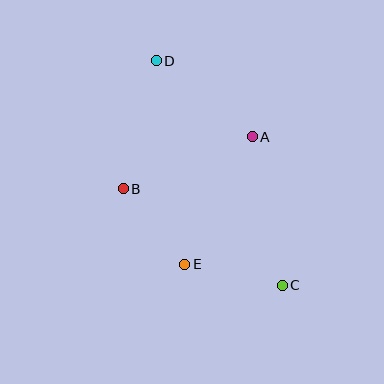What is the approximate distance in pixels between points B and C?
The distance between B and C is approximately 186 pixels.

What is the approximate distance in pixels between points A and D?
The distance between A and D is approximately 123 pixels.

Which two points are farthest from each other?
Points C and D are farthest from each other.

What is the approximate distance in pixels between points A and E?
The distance between A and E is approximately 144 pixels.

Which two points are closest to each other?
Points B and E are closest to each other.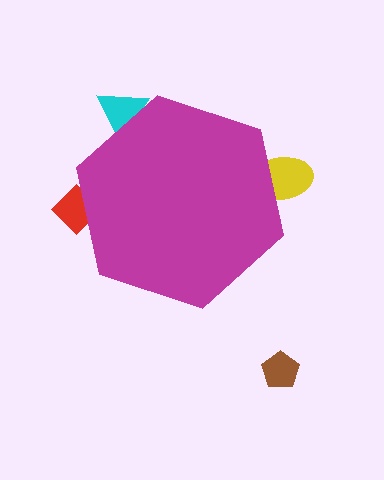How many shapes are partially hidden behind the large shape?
3 shapes are partially hidden.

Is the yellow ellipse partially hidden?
Yes, the yellow ellipse is partially hidden behind the magenta hexagon.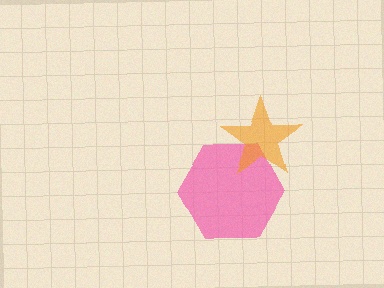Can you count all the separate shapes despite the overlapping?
Yes, there are 2 separate shapes.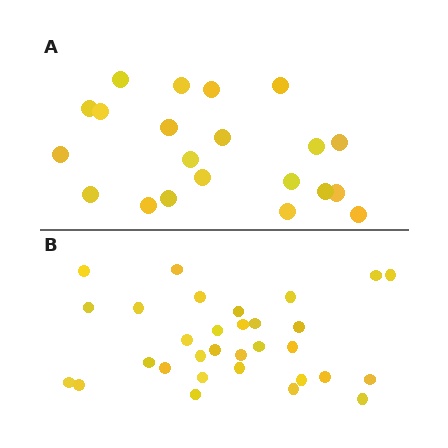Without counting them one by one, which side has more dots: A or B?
Region B (the bottom region) has more dots.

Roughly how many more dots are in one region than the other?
Region B has roughly 10 or so more dots than region A.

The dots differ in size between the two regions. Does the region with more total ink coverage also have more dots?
No. Region A has more total ink coverage because its dots are larger, but region B actually contains more individual dots. Total area can be misleading — the number of items is what matters here.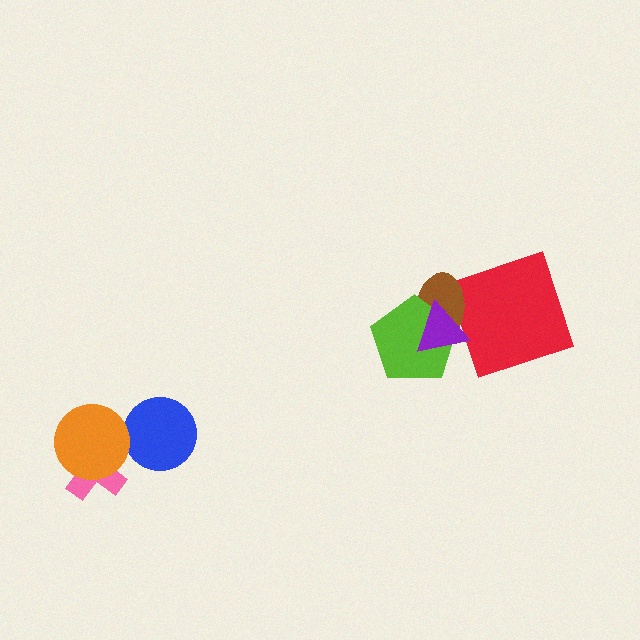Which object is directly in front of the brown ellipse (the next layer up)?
The lime pentagon is directly in front of the brown ellipse.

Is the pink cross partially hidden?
Yes, it is partially covered by another shape.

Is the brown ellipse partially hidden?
Yes, it is partially covered by another shape.